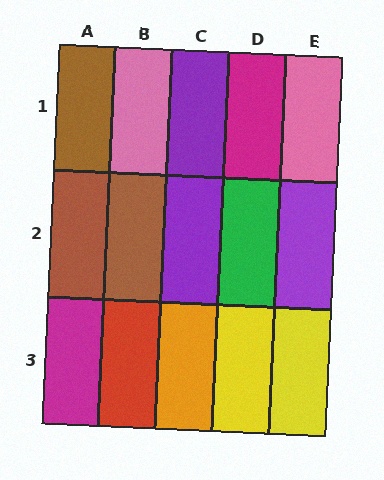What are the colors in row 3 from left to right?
Magenta, red, orange, yellow, yellow.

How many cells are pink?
2 cells are pink.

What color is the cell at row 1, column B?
Pink.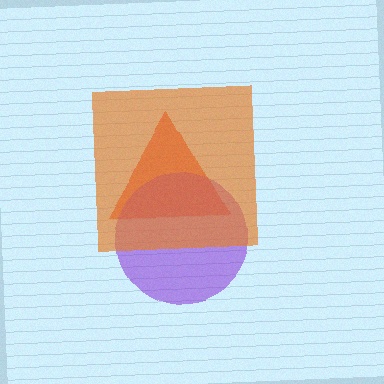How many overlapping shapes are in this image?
There are 3 overlapping shapes in the image.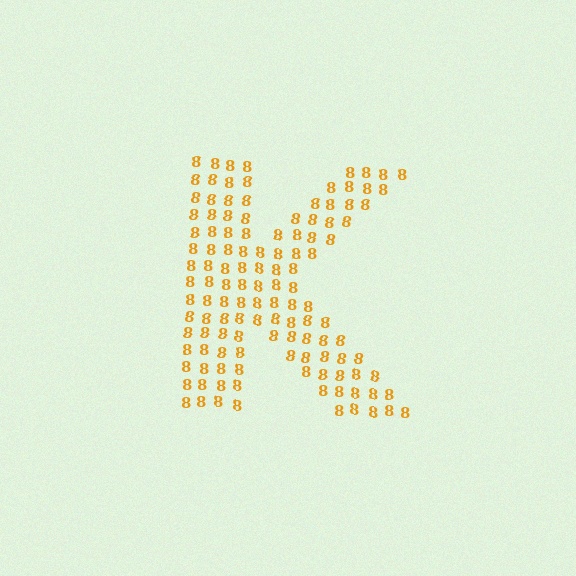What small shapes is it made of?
It is made of small digit 8's.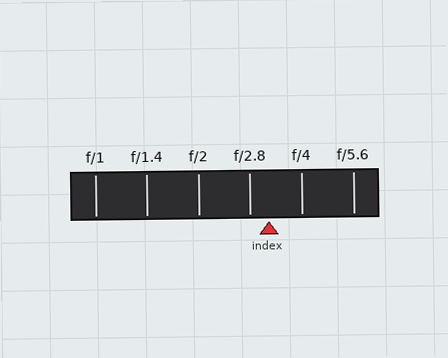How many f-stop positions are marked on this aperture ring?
There are 6 f-stop positions marked.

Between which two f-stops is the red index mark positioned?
The index mark is between f/2.8 and f/4.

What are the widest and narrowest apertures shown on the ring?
The widest aperture shown is f/1 and the narrowest is f/5.6.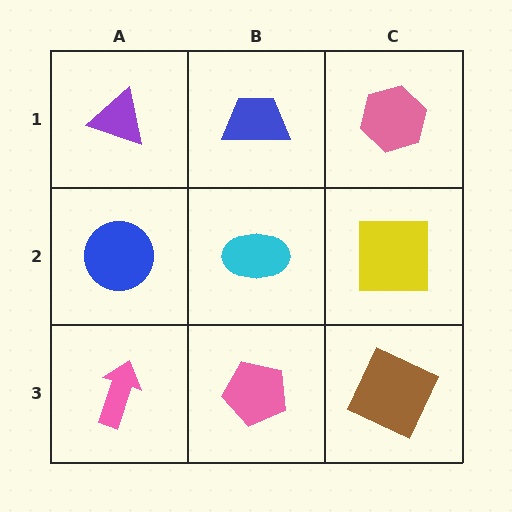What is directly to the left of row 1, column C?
A blue trapezoid.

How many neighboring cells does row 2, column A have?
3.